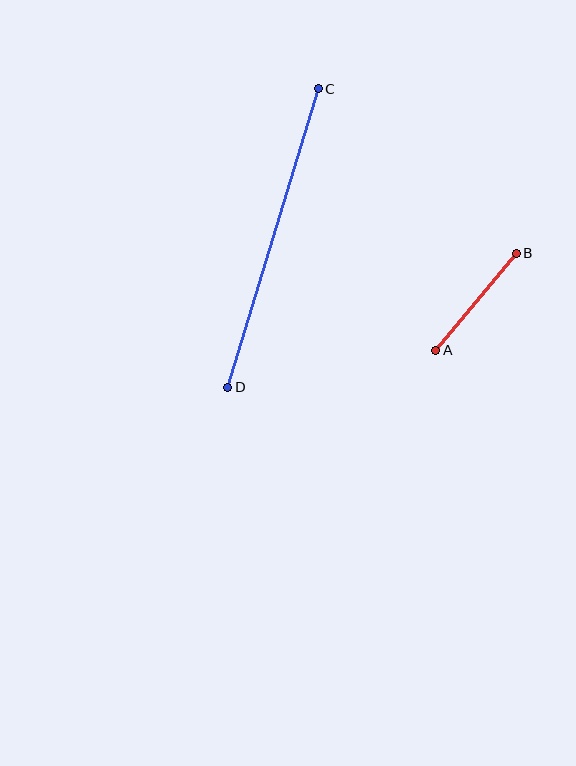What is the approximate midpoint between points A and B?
The midpoint is at approximately (476, 302) pixels.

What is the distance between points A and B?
The distance is approximately 126 pixels.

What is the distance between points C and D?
The distance is approximately 312 pixels.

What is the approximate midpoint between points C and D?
The midpoint is at approximately (273, 238) pixels.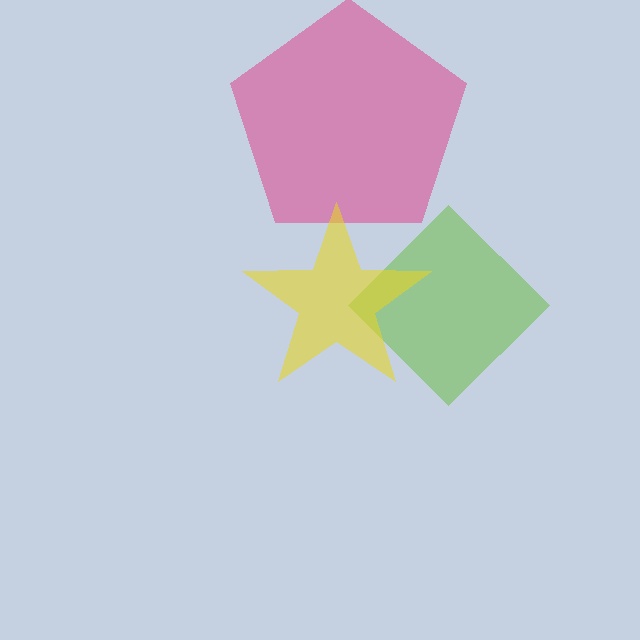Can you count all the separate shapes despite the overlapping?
Yes, there are 3 separate shapes.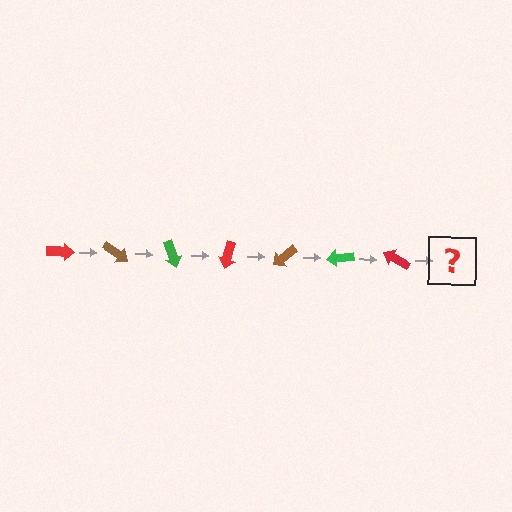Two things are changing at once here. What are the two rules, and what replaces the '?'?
The two rules are that it rotates 35 degrees each step and the color cycles through red, brown, and green. The '?' should be a brown arrow, rotated 245 degrees from the start.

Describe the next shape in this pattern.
It should be a brown arrow, rotated 245 degrees from the start.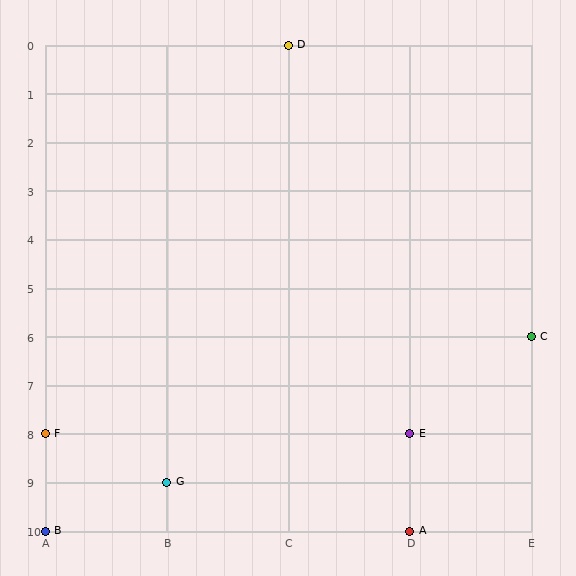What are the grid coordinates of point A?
Point A is at grid coordinates (D, 10).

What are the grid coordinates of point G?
Point G is at grid coordinates (B, 9).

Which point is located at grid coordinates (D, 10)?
Point A is at (D, 10).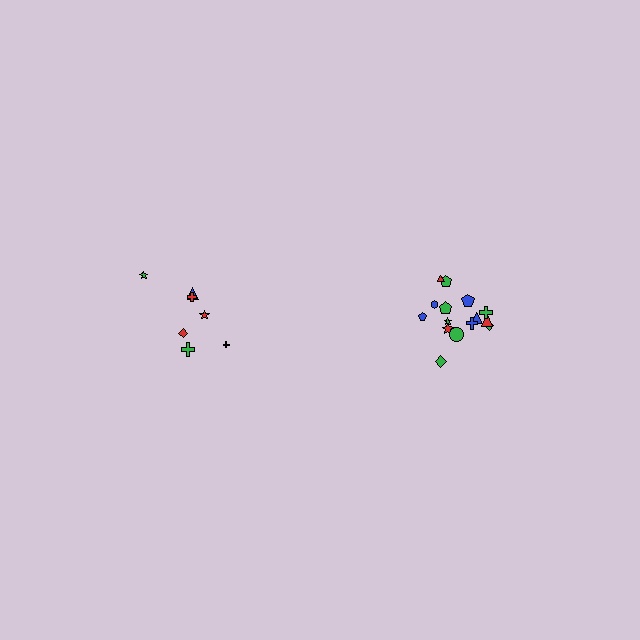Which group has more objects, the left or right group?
The right group.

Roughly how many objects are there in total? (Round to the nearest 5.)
Roughly 20 objects in total.